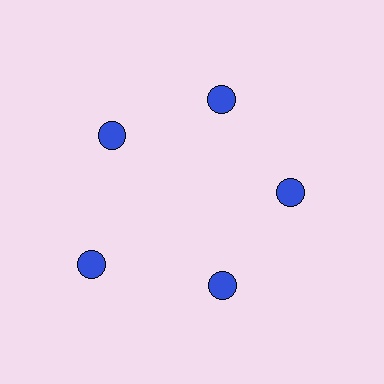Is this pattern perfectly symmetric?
No. The 5 blue circles are arranged in a ring, but one element near the 8 o'clock position is pushed outward from the center, breaking the 5-fold rotational symmetry.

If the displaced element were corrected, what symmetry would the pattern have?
It would have 5-fold rotational symmetry — the pattern would map onto itself every 72 degrees.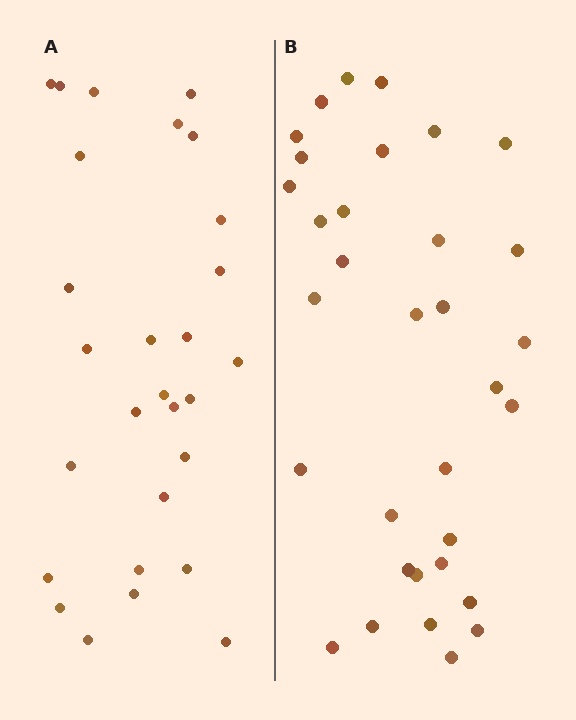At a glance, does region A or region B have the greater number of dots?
Region B (the right region) has more dots.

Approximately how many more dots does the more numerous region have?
Region B has about 5 more dots than region A.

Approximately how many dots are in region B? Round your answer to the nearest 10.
About 30 dots. (The exact count is 33, which rounds to 30.)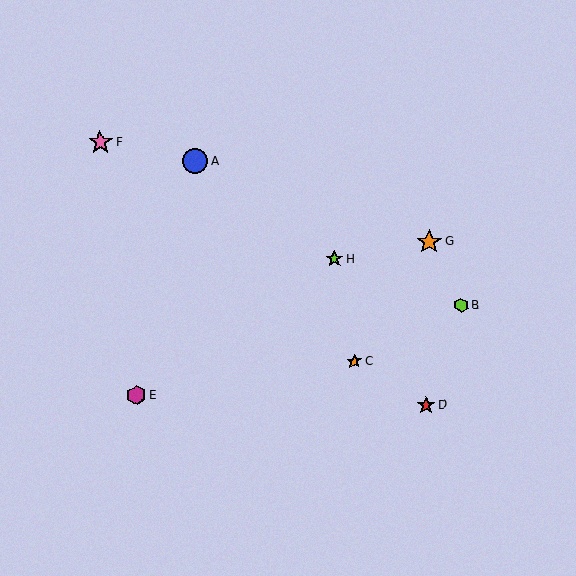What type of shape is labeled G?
Shape G is an orange star.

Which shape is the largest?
The orange star (labeled G) is the largest.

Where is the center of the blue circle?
The center of the blue circle is at (195, 161).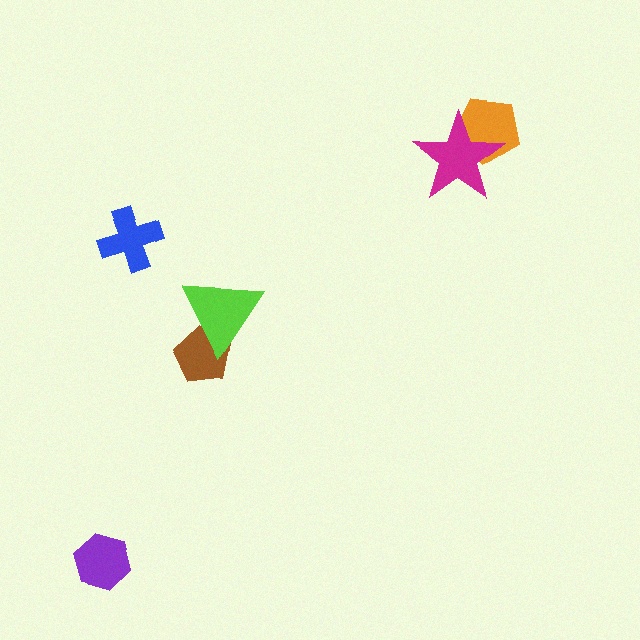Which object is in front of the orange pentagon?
The magenta star is in front of the orange pentagon.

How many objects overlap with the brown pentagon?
1 object overlaps with the brown pentagon.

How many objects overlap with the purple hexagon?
0 objects overlap with the purple hexagon.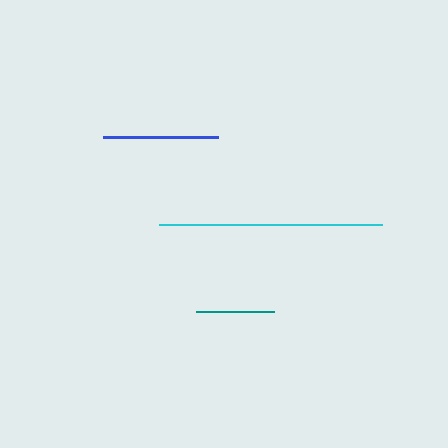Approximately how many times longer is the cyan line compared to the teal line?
The cyan line is approximately 2.9 times the length of the teal line.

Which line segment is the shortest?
The teal line is the shortest at approximately 78 pixels.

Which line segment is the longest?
The cyan line is the longest at approximately 223 pixels.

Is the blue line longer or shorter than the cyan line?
The cyan line is longer than the blue line.